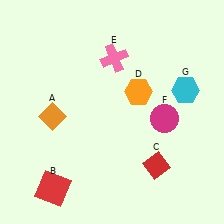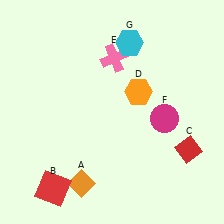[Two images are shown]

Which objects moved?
The objects that moved are: the orange diamond (A), the red diamond (C), the cyan hexagon (G).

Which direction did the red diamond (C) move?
The red diamond (C) moved right.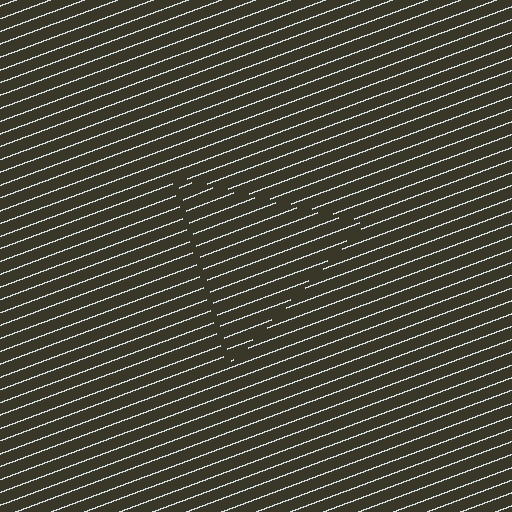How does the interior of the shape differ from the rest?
The interior of the shape contains the same grating, shifted by half a period — the contour is defined by the phase discontinuity where line-ends from the inner and outer gratings abut.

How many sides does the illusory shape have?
3 sides — the line-ends trace a triangle.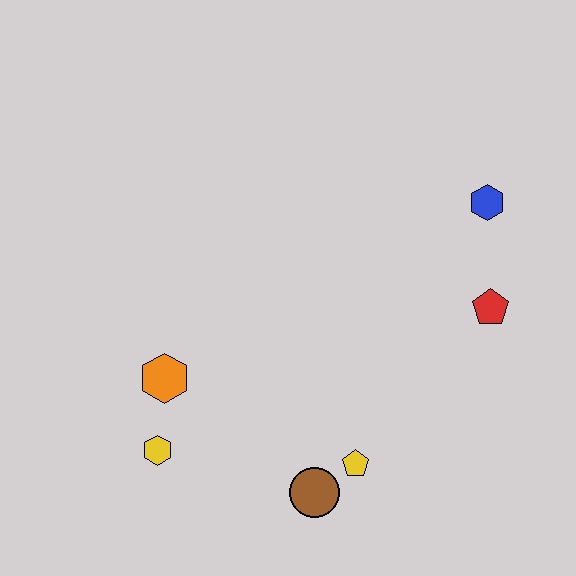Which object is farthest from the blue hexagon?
The yellow hexagon is farthest from the blue hexagon.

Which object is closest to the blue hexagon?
The red pentagon is closest to the blue hexagon.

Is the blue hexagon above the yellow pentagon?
Yes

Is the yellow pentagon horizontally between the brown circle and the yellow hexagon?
No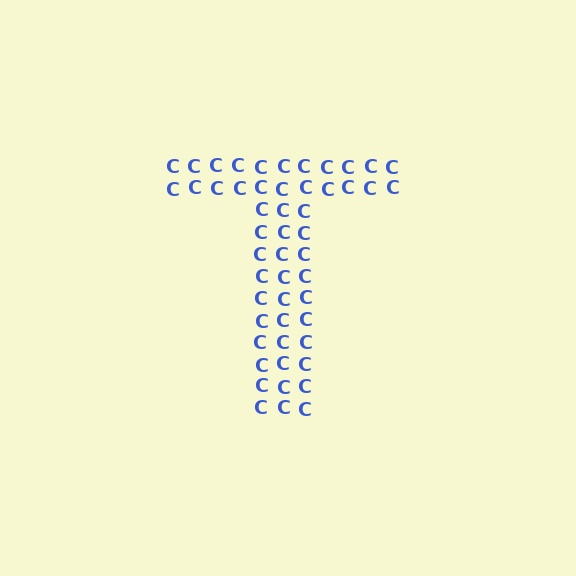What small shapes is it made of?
It is made of small letter C's.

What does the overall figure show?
The overall figure shows the letter T.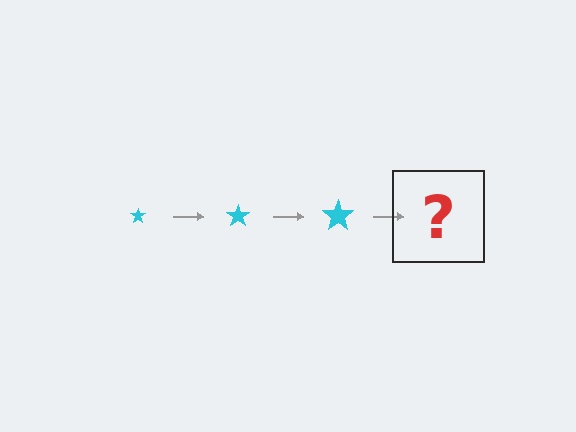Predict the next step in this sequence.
The next step is a cyan star, larger than the previous one.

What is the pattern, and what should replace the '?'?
The pattern is that the star gets progressively larger each step. The '?' should be a cyan star, larger than the previous one.